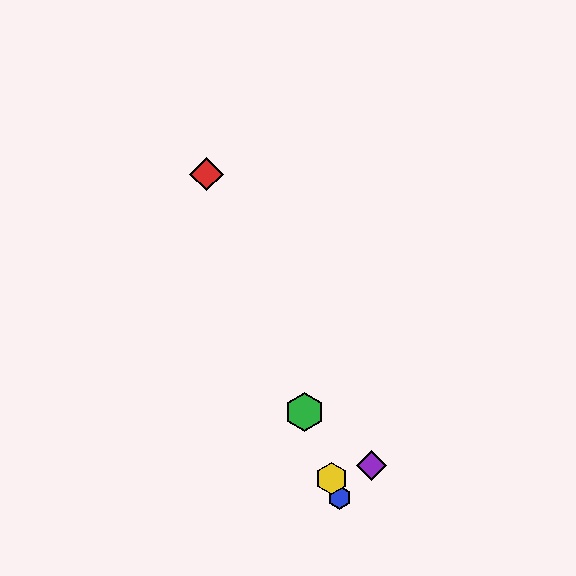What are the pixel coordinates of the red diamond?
The red diamond is at (207, 174).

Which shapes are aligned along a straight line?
The red diamond, the blue hexagon, the green hexagon, the yellow hexagon are aligned along a straight line.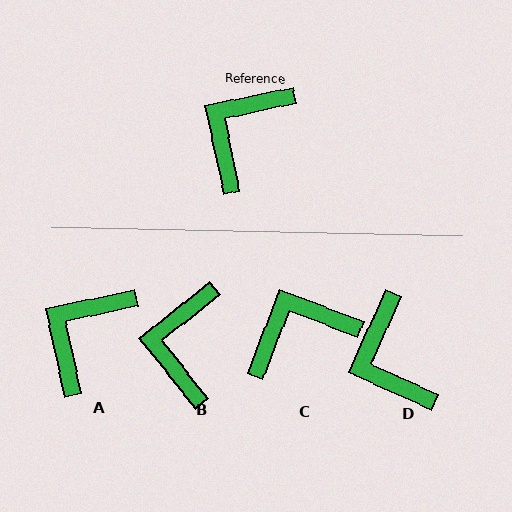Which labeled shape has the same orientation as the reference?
A.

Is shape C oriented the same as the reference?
No, it is off by about 33 degrees.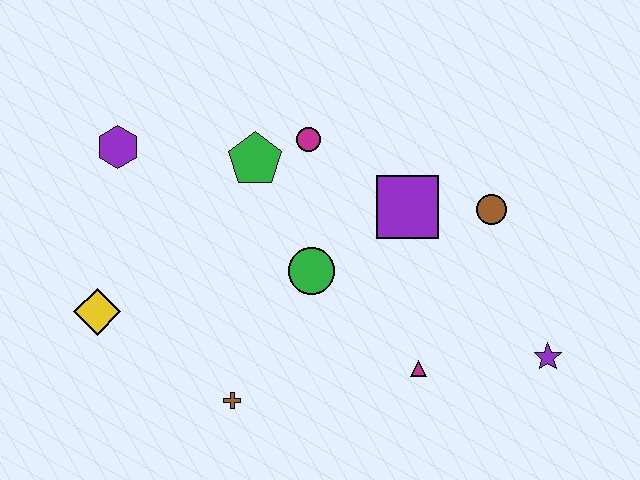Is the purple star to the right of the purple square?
Yes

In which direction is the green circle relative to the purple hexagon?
The green circle is to the right of the purple hexagon.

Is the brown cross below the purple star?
Yes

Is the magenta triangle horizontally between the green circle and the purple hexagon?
No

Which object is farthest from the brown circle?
The yellow diamond is farthest from the brown circle.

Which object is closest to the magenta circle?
The green pentagon is closest to the magenta circle.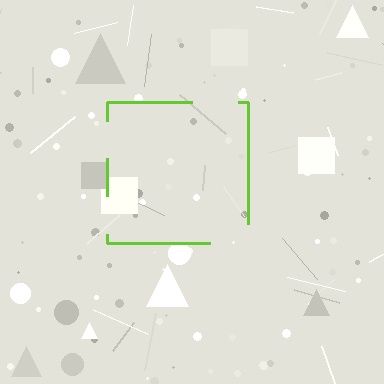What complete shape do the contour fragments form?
The contour fragments form a square.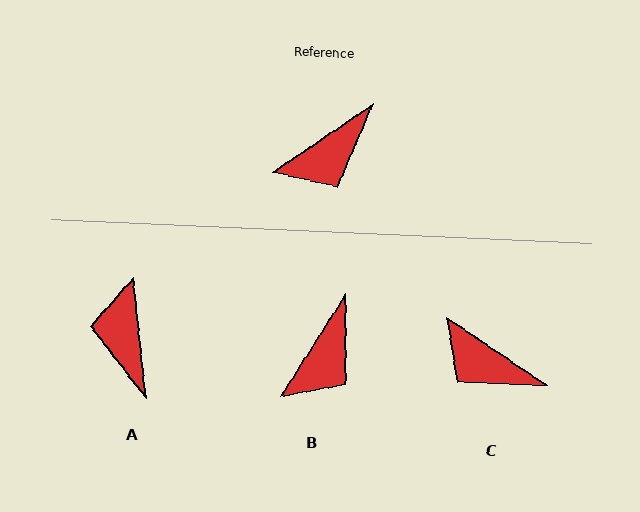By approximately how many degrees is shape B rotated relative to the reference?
Approximately 23 degrees counter-clockwise.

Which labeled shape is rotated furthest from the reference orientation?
A, about 119 degrees away.